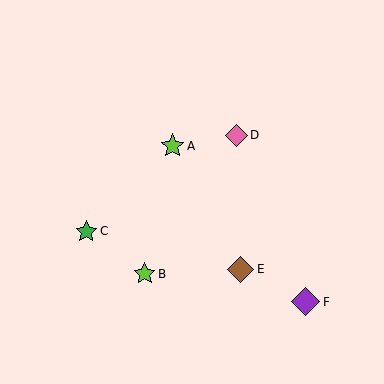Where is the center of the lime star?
The center of the lime star is at (145, 274).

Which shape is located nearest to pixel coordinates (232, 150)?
The pink diamond (labeled D) at (236, 135) is nearest to that location.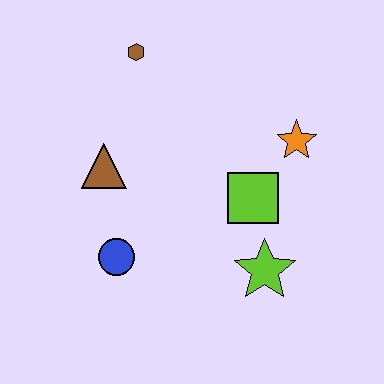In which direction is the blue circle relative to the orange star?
The blue circle is to the left of the orange star.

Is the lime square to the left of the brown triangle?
No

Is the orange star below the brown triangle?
No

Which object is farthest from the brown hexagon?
The lime star is farthest from the brown hexagon.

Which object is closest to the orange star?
The lime square is closest to the orange star.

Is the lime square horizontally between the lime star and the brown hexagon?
Yes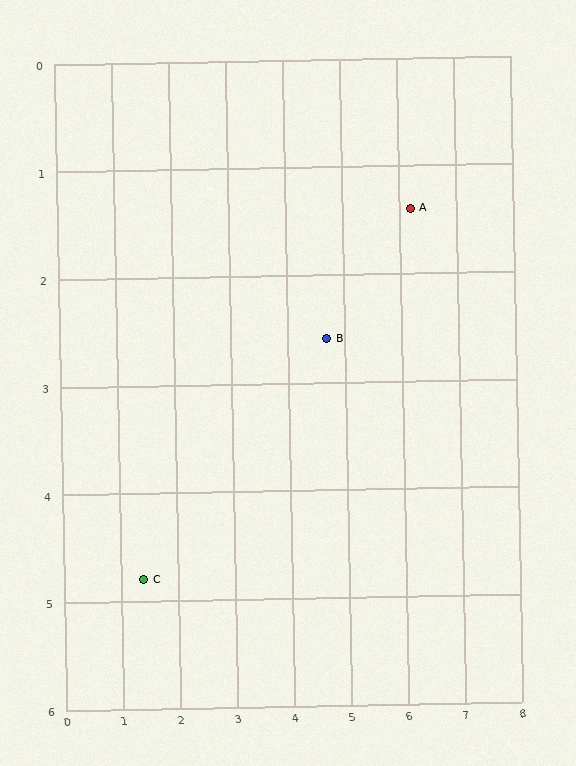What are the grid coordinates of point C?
Point C is at approximately (1.4, 4.8).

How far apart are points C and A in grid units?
Points C and A are about 5.9 grid units apart.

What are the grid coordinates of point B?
Point B is at approximately (4.7, 2.6).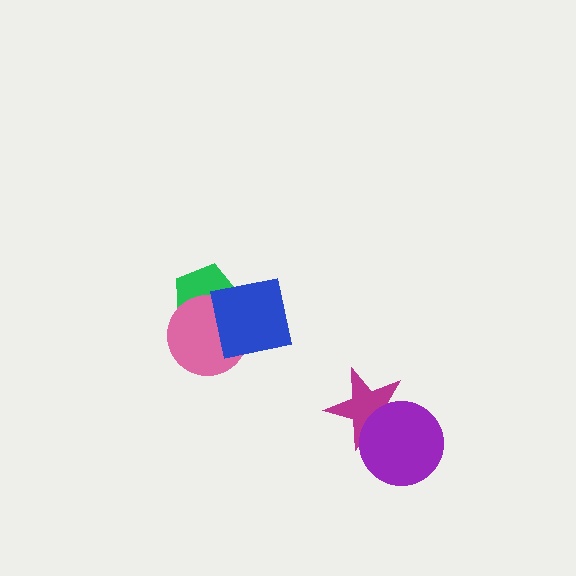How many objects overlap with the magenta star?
1 object overlaps with the magenta star.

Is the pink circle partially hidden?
Yes, it is partially covered by another shape.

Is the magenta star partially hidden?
Yes, it is partially covered by another shape.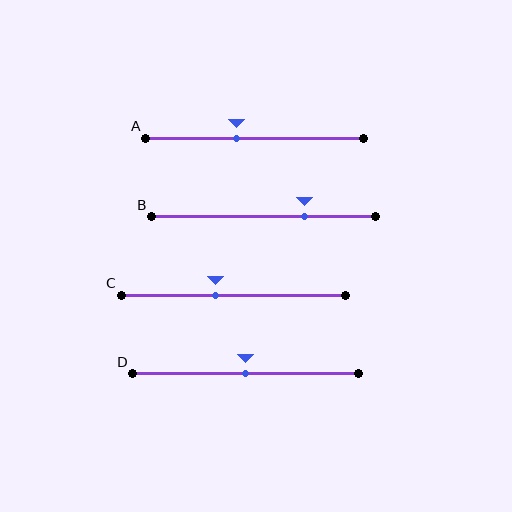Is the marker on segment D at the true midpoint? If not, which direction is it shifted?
Yes, the marker on segment D is at the true midpoint.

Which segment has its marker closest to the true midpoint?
Segment D has its marker closest to the true midpoint.